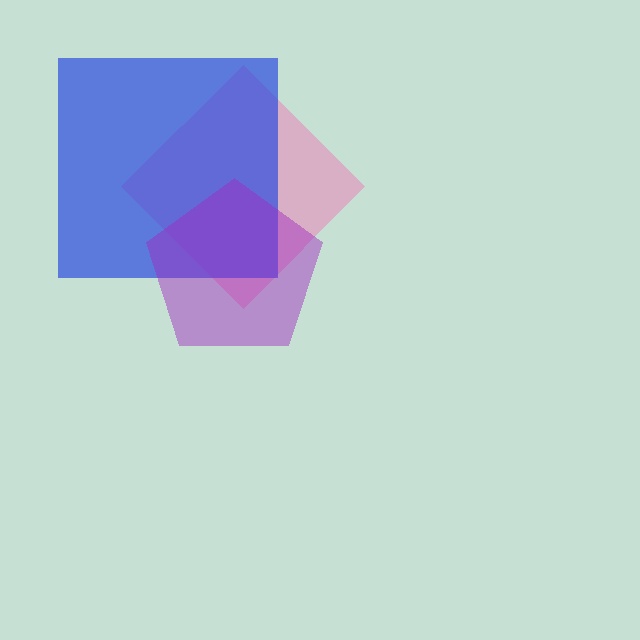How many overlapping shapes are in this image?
There are 3 overlapping shapes in the image.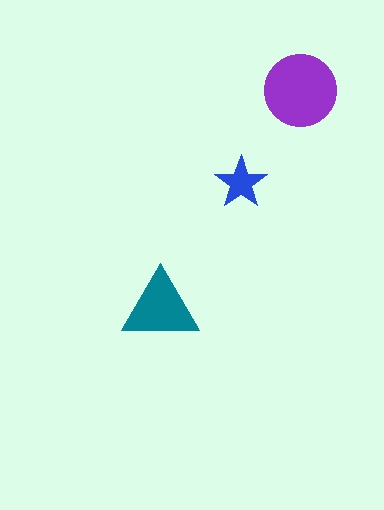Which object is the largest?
The purple circle.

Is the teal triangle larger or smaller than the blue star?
Larger.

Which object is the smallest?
The blue star.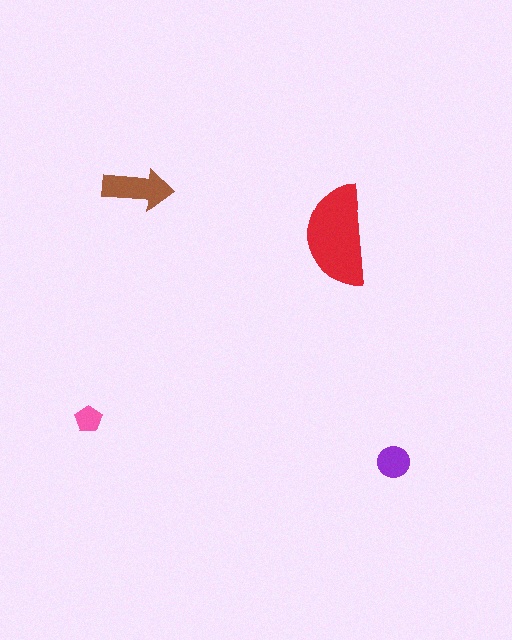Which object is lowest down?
The purple circle is bottommost.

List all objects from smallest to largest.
The pink pentagon, the purple circle, the brown arrow, the red semicircle.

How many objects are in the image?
There are 4 objects in the image.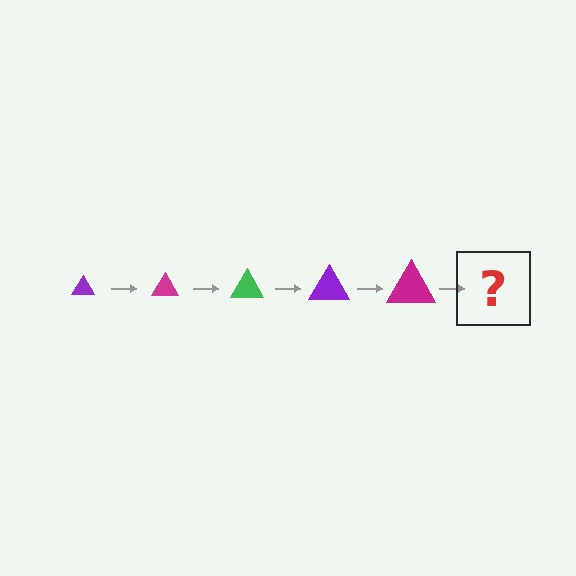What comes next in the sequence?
The next element should be a green triangle, larger than the previous one.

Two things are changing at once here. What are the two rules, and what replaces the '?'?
The two rules are that the triangle grows larger each step and the color cycles through purple, magenta, and green. The '?' should be a green triangle, larger than the previous one.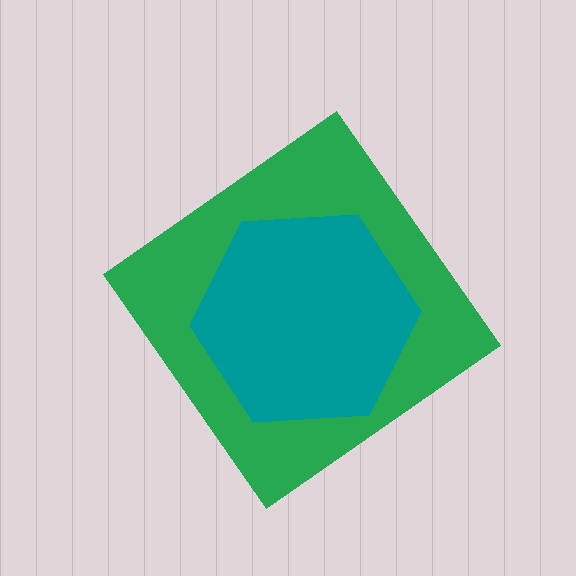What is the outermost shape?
The green diamond.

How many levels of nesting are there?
2.